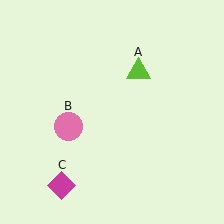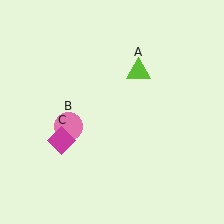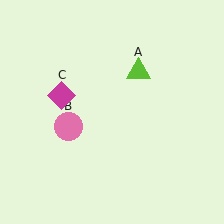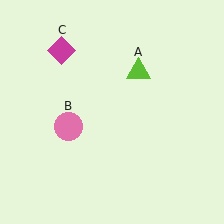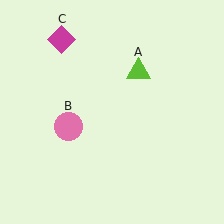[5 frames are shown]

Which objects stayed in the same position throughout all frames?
Lime triangle (object A) and pink circle (object B) remained stationary.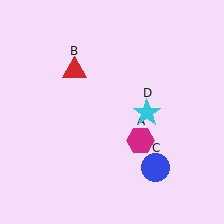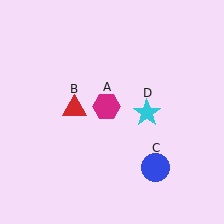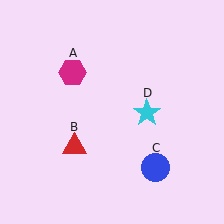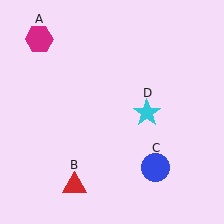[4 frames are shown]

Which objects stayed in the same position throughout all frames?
Blue circle (object C) and cyan star (object D) remained stationary.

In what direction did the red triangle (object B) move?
The red triangle (object B) moved down.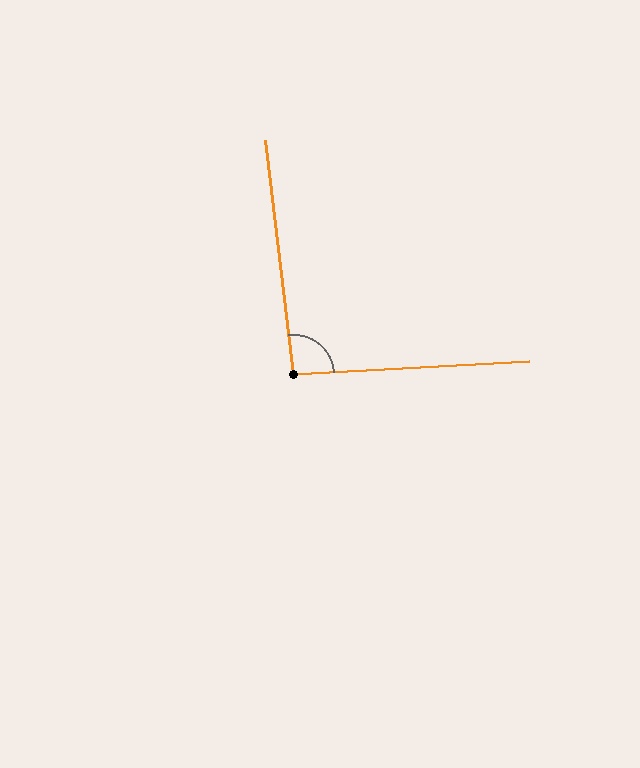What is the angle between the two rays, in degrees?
Approximately 94 degrees.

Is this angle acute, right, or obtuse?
It is approximately a right angle.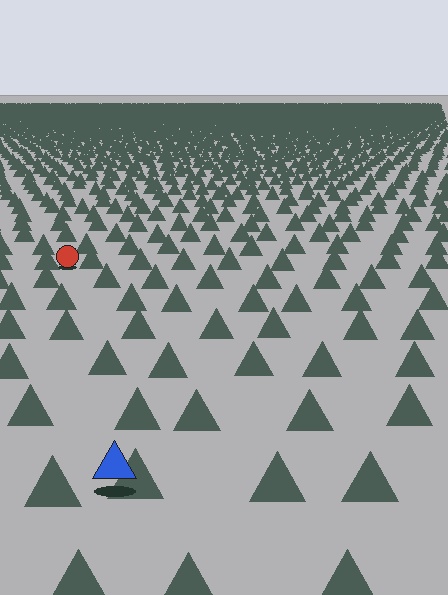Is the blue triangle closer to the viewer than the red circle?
Yes. The blue triangle is closer — you can tell from the texture gradient: the ground texture is coarser near it.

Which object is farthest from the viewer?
The red circle is farthest from the viewer. It appears smaller and the ground texture around it is denser.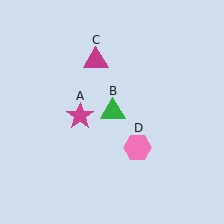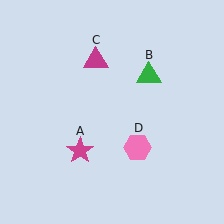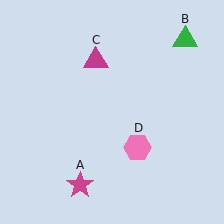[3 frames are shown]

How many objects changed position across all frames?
2 objects changed position: magenta star (object A), green triangle (object B).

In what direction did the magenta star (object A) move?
The magenta star (object A) moved down.